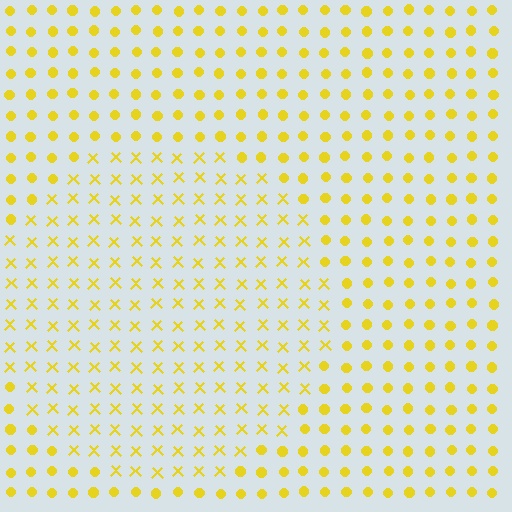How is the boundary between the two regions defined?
The boundary is defined by a change in element shape: X marks inside vs. circles outside. All elements share the same color and spacing.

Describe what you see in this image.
The image is filled with small yellow elements arranged in a uniform grid. A circle-shaped region contains X marks, while the surrounding area contains circles. The boundary is defined purely by the change in element shape.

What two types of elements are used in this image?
The image uses X marks inside the circle region and circles outside it.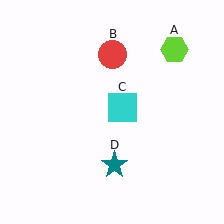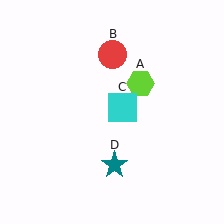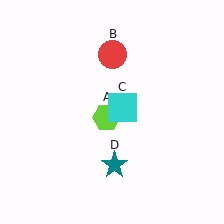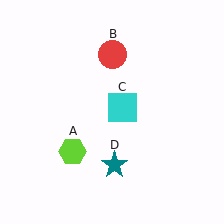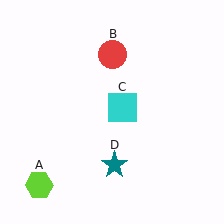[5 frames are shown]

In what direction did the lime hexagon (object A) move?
The lime hexagon (object A) moved down and to the left.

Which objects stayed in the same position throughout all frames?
Red circle (object B) and cyan square (object C) and teal star (object D) remained stationary.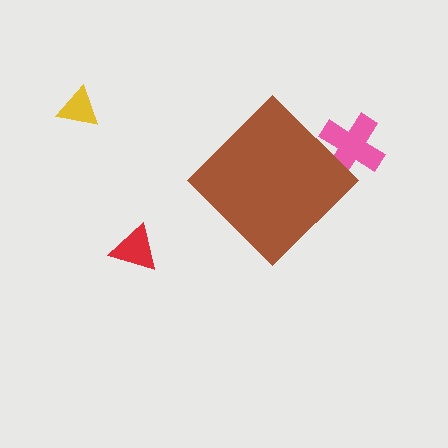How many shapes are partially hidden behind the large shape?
1 shape is partially hidden.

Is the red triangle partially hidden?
No, the red triangle is fully visible.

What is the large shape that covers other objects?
A brown diamond.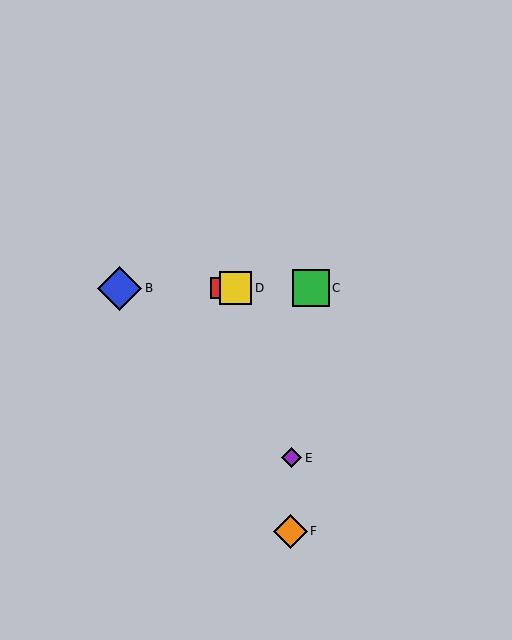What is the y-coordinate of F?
Object F is at y≈531.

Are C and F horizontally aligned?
No, C is at y≈288 and F is at y≈531.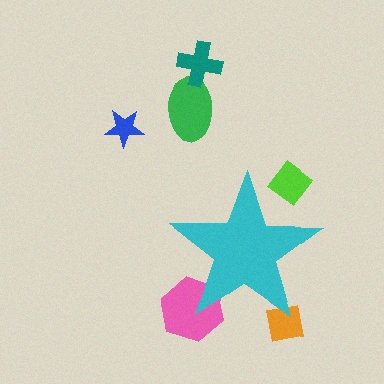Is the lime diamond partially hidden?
Yes, the lime diamond is partially hidden behind the cyan star.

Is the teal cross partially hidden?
No, the teal cross is fully visible.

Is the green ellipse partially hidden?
No, the green ellipse is fully visible.